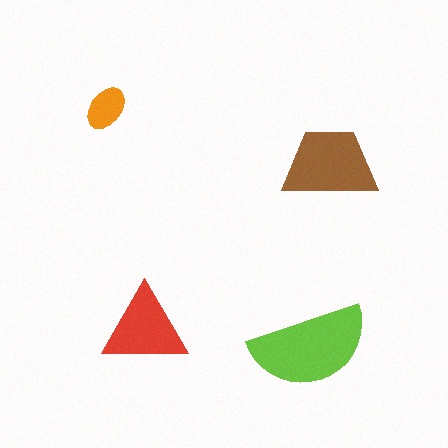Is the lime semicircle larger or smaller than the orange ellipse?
Larger.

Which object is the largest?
The lime semicircle.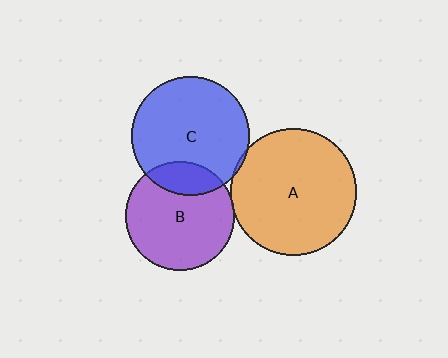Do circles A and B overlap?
Yes.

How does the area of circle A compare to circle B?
Approximately 1.3 times.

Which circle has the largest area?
Circle A (orange).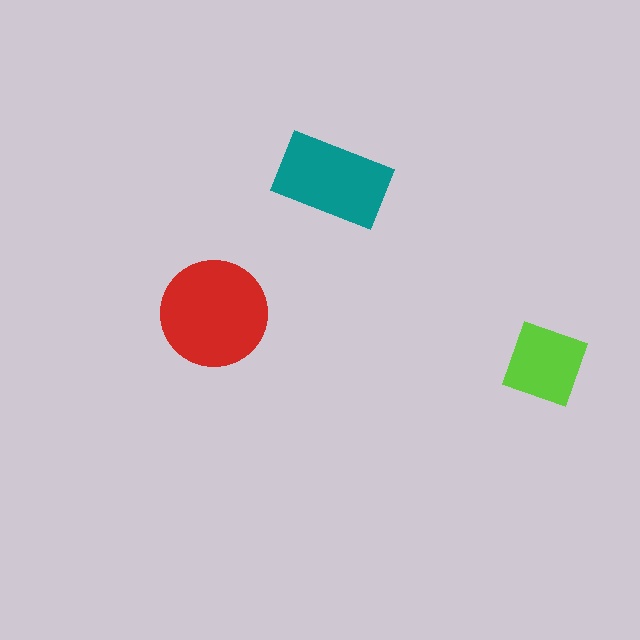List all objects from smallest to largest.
The lime square, the teal rectangle, the red circle.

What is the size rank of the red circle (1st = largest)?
1st.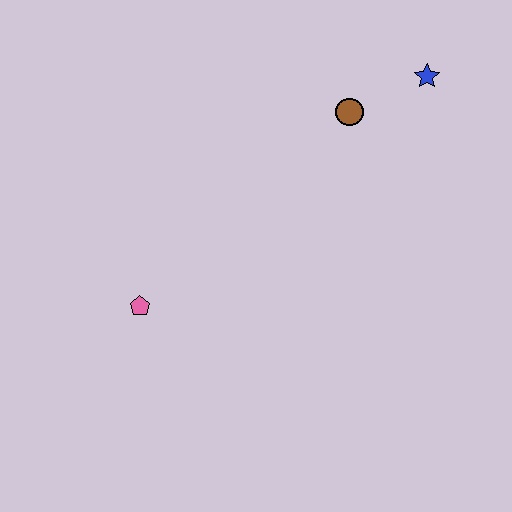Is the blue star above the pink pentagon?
Yes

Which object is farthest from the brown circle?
The pink pentagon is farthest from the brown circle.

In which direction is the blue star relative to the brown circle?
The blue star is to the right of the brown circle.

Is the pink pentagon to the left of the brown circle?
Yes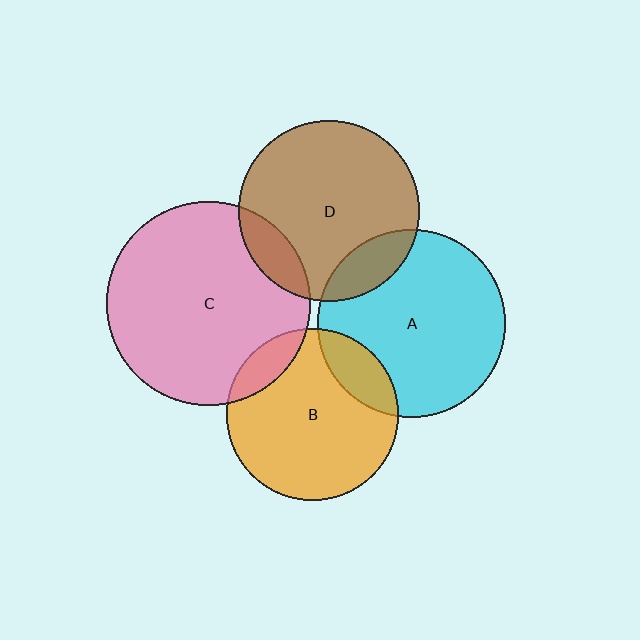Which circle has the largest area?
Circle C (pink).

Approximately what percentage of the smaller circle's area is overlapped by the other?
Approximately 15%.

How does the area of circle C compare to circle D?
Approximately 1.3 times.